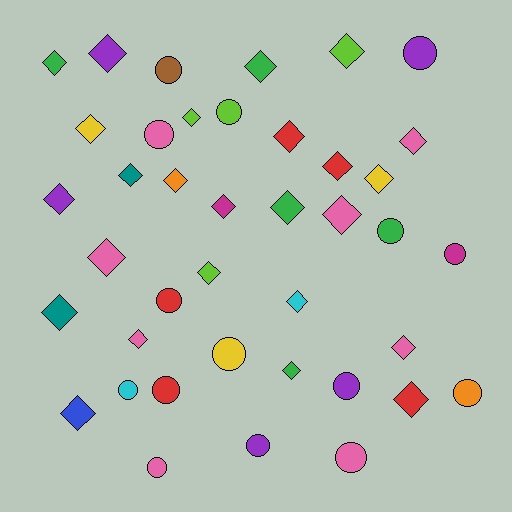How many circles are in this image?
There are 15 circles.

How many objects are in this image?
There are 40 objects.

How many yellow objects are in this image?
There are 3 yellow objects.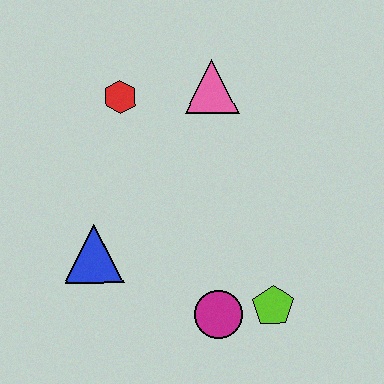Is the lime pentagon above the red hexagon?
No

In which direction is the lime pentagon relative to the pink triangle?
The lime pentagon is below the pink triangle.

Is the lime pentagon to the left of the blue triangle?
No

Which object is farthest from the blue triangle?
The pink triangle is farthest from the blue triangle.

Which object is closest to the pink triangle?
The red hexagon is closest to the pink triangle.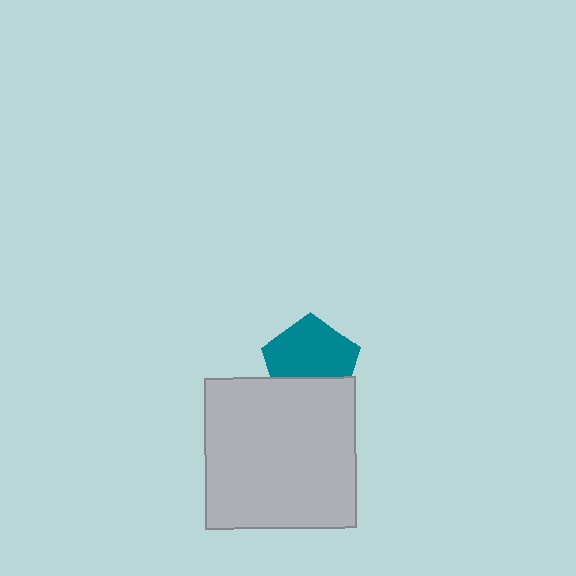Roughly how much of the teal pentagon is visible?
Most of it is visible (roughly 67%).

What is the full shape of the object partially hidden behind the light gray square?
The partially hidden object is a teal pentagon.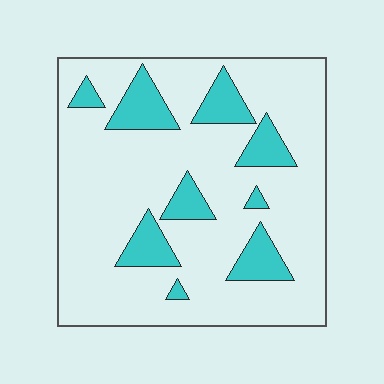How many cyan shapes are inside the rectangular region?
9.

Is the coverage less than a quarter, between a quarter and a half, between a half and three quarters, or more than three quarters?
Less than a quarter.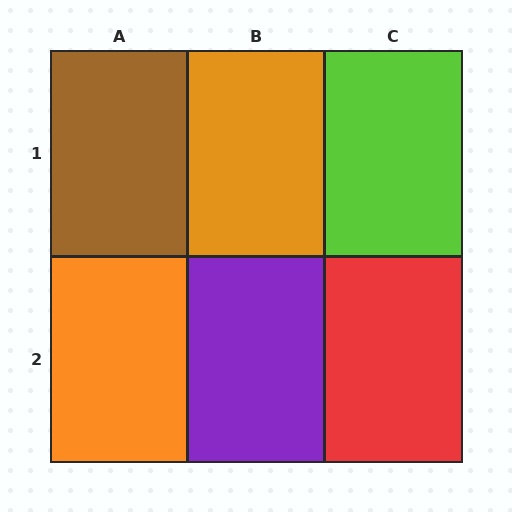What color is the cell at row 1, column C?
Lime.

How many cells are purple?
1 cell is purple.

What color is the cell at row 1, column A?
Brown.